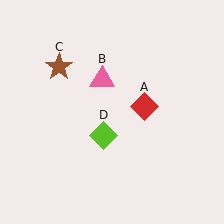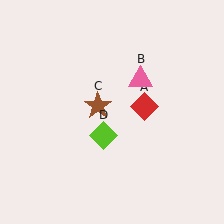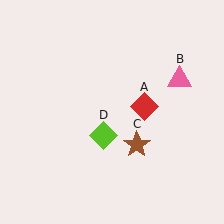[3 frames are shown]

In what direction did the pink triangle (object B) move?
The pink triangle (object B) moved right.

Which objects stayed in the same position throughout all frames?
Red diamond (object A) and lime diamond (object D) remained stationary.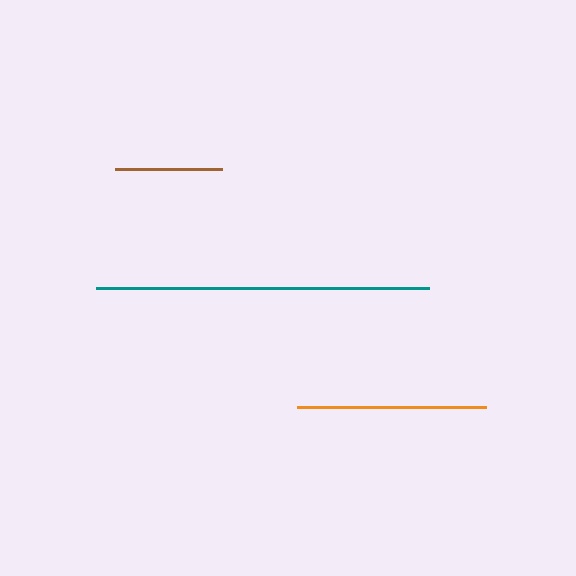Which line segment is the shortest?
The brown line is the shortest at approximately 107 pixels.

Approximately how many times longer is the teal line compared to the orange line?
The teal line is approximately 1.8 times the length of the orange line.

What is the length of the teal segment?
The teal segment is approximately 333 pixels long.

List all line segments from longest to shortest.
From longest to shortest: teal, orange, brown.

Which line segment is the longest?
The teal line is the longest at approximately 333 pixels.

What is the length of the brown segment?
The brown segment is approximately 107 pixels long.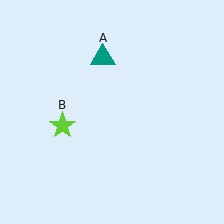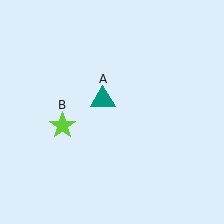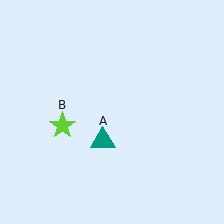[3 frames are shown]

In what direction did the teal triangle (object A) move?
The teal triangle (object A) moved down.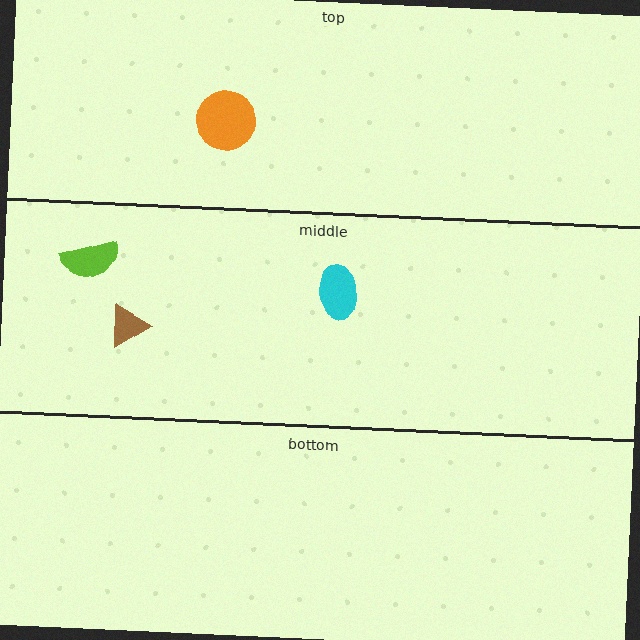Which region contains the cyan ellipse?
The middle region.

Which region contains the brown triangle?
The middle region.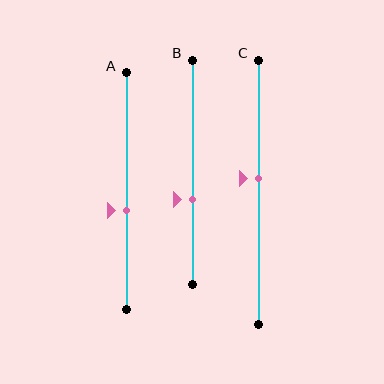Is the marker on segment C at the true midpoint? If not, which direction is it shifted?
No, the marker on segment C is shifted upward by about 5% of the segment length.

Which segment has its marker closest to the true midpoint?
Segment C has its marker closest to the true midpoint.